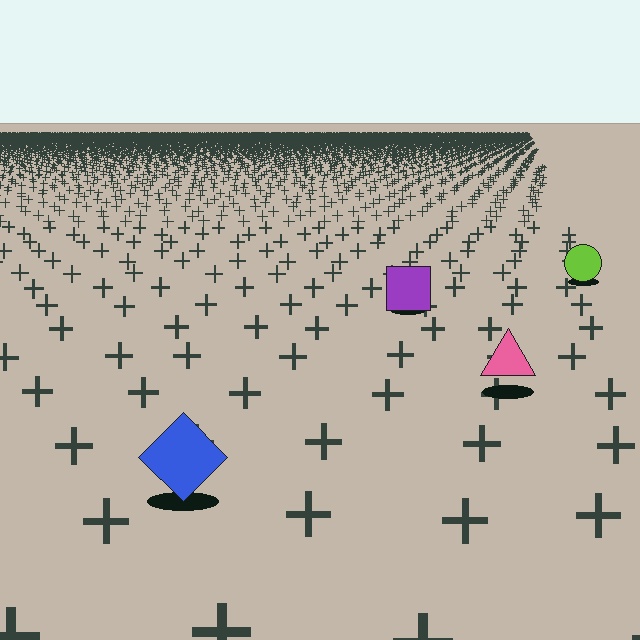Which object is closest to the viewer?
The blue diamond is closest. The texture marks near it are larger and more spread out.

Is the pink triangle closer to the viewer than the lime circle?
Yes. The pink triangle is closer — you can tell from the texture gradient: the ground texture is coarser near it.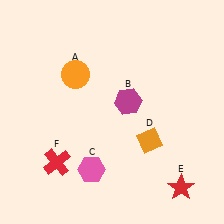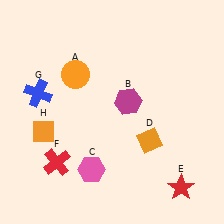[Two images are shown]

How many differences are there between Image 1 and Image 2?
There are 2 differences between the two images.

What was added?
A blue cross (G), an orange diamond (H) were added in Image 2.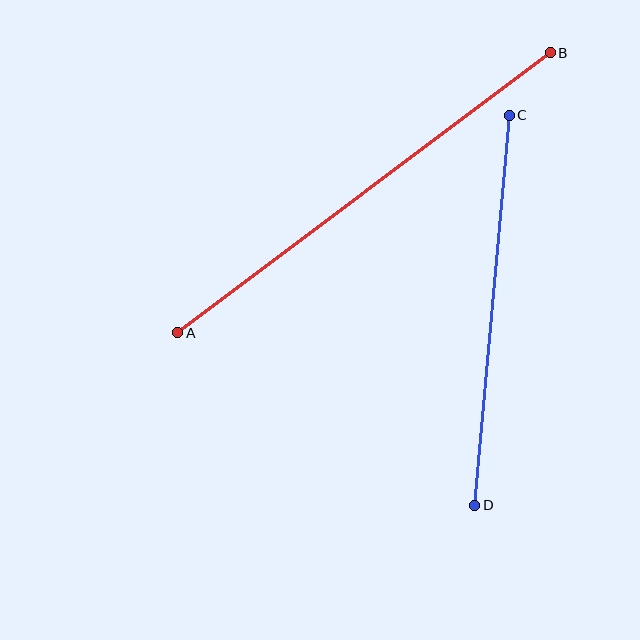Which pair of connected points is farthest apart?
Points A and B are farthest apart.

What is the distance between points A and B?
The distance is approximately 466 pixels.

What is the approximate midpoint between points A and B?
The midpoint is at approximately (364, 193) pixels.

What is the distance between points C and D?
The distance is approximately 392 pixels.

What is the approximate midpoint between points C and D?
The midpoint is at approximately (492, 310) pixels.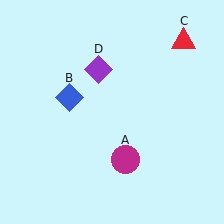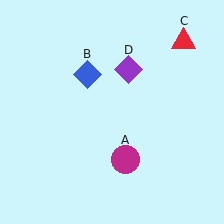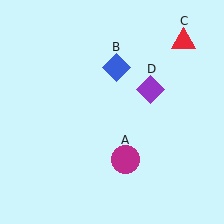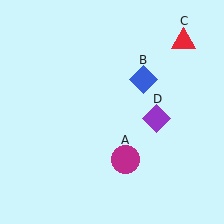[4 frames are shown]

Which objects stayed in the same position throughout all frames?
Magenta circle (object A) and red triangle (object C) remained stationary.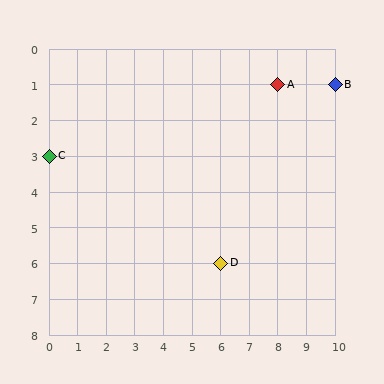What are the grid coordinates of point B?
Point B is at grid coordinates (10, 1).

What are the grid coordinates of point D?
Point D is at grid coordinates (6, 6).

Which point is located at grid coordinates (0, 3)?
Point C is at (0, 3).